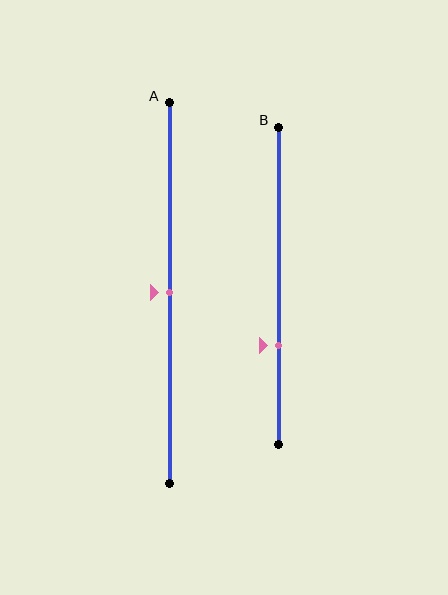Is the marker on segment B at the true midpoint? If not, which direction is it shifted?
No, the marker on segment B is shifted downward by about 19% of the segment length.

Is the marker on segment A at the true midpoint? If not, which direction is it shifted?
Yes, the marker on segment A is at the true midpoint.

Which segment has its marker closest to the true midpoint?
Segment A has its marker closest to the true midpoint.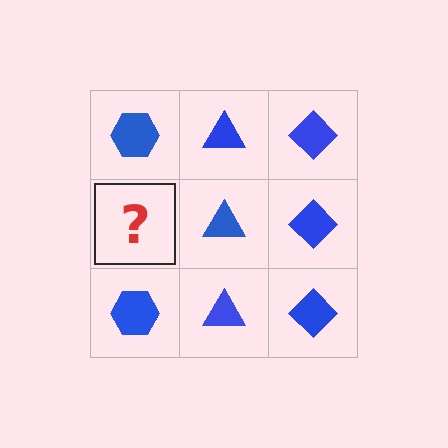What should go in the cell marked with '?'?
The missing cell should contain a blue hexagon.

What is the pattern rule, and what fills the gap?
The rule is that each column has a consistent shape. The gap should be filled with a blue hexagon.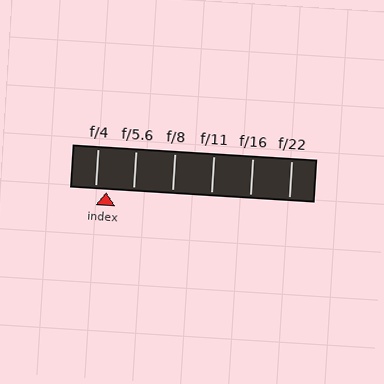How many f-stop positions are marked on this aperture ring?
There are 6 f-stop positions marked.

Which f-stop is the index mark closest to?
The index mark is closest to f/4.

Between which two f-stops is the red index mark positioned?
The index mark is between f/4 and f/5.6.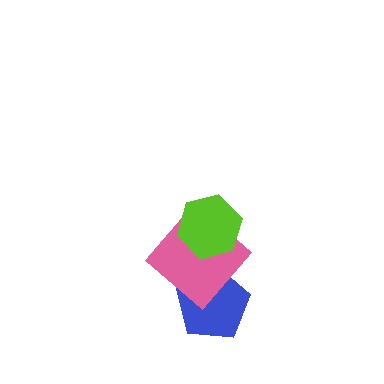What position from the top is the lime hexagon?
The lime hexagon is 1st from the top.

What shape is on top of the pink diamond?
The lime hexagon is on top of the pink diamond.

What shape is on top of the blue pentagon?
The pink diamond is on top of the blue pentagon.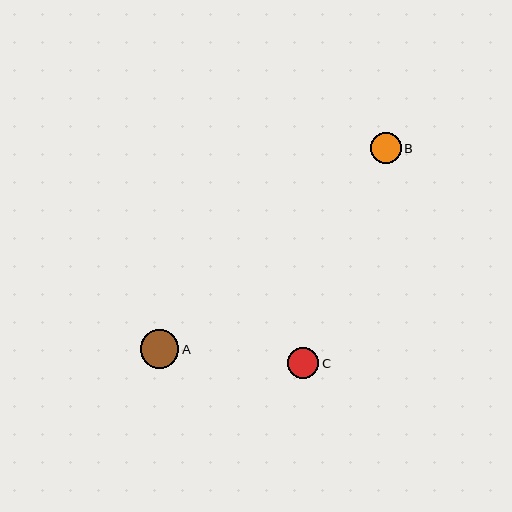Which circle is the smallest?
Circle B is the smallest with a size of approximately 31 pixels.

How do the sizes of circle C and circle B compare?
Circle C and circle B are approximately the same size.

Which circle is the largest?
Circle A is the largest with a size of approximately 39 pixels.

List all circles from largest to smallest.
From largest to smallest: A, C, B.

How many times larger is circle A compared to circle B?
Circle A is approximately 1.3 times the size of circle B.